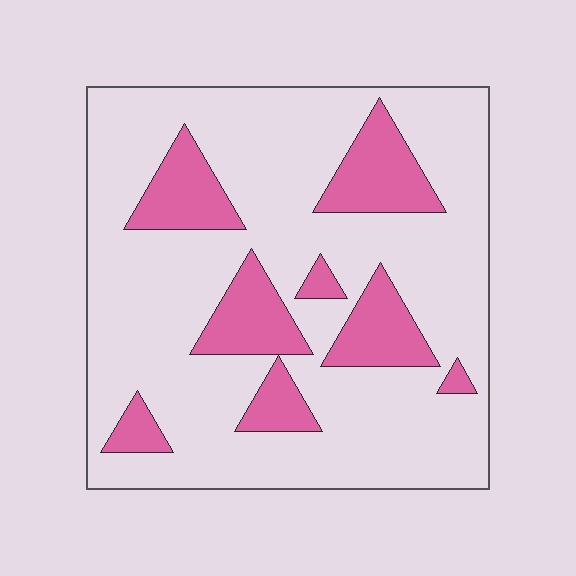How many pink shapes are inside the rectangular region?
8.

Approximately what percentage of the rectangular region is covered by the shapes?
Approximately 20%.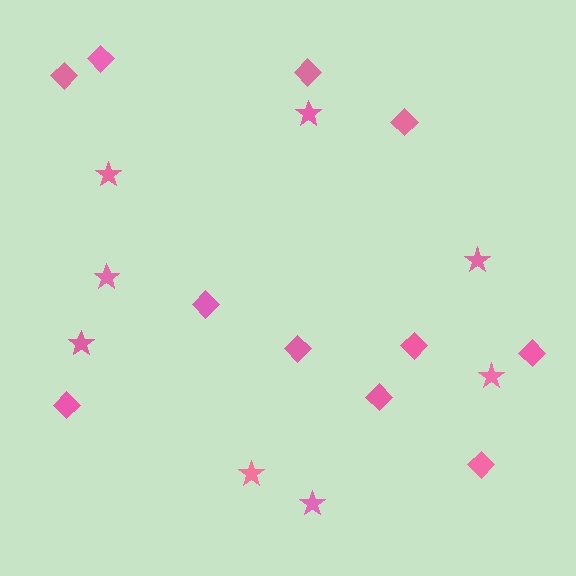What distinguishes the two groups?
There are 2 groups: one group of diamonds (11) and one group of stars (8).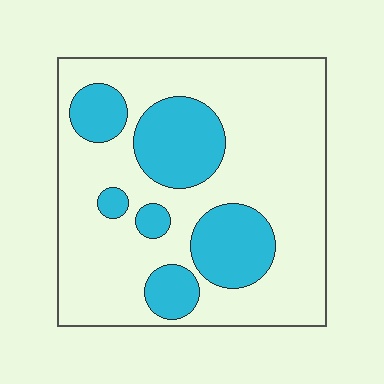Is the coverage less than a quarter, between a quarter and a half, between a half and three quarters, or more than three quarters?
Between a quarter and a half.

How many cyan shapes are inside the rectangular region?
6.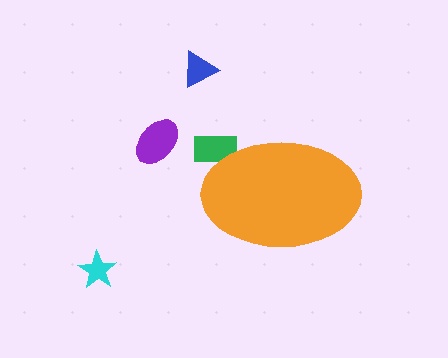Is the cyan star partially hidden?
No, the cyan star is fully visible.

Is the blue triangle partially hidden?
No, the blue triangle is fully visible.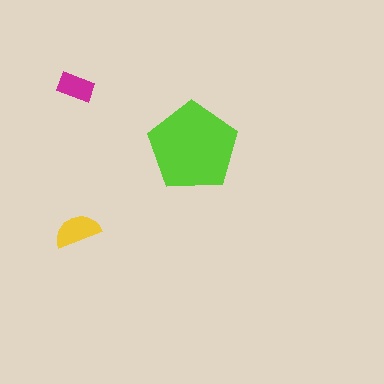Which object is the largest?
The lime pentagon.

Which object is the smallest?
The magenta rectangle.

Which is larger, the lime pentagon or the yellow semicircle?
The lime pentagon.